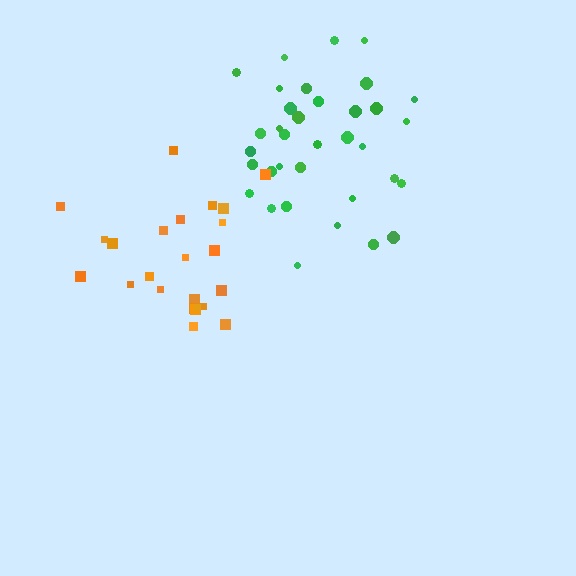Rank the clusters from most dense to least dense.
green, orange.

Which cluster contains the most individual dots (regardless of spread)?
Green (35).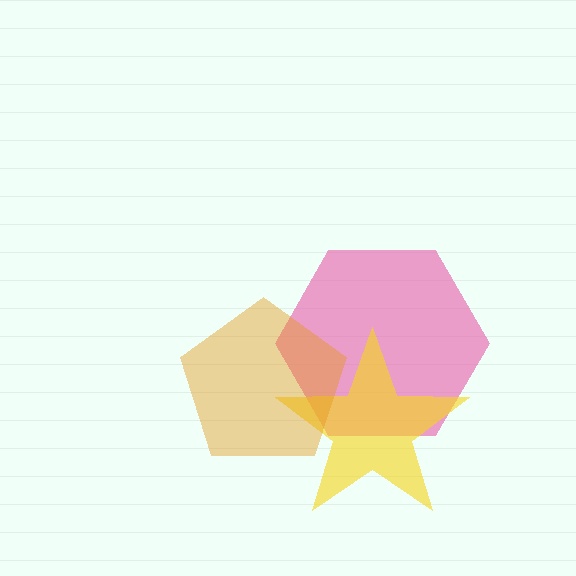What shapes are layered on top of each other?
The layered shapes are: a pink hexagon, a yellow star, an orange pentagon.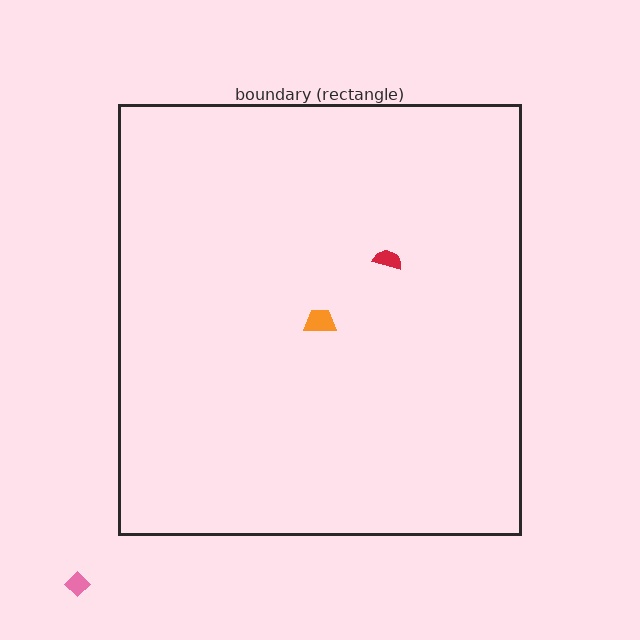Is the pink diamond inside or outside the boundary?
Outside.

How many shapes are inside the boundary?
2 inside, 1 outside.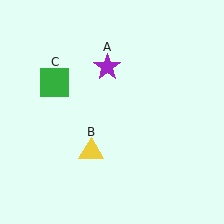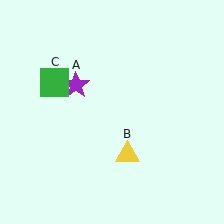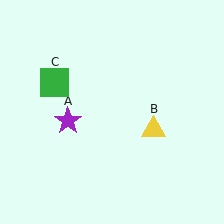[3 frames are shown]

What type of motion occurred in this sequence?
The purple star (object A), yellow triangle (object B) rotated counterclockwise around the center of the scene.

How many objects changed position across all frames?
2 objects changed position: purple star (object A), yellow triangle (object B).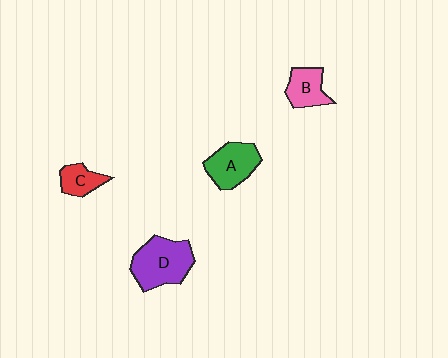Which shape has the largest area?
Shape D (purple).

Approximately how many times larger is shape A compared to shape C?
Approximately 1.7 times.